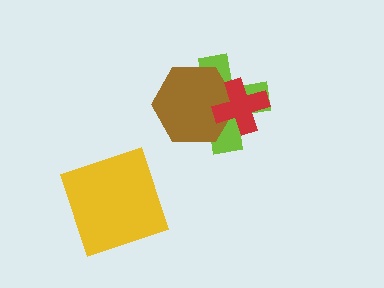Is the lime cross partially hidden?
Yes, it is partially covered by another shape.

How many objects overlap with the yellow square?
0 objects overlap with the yellow square.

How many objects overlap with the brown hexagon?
2 objects overlap with the brown hexagon.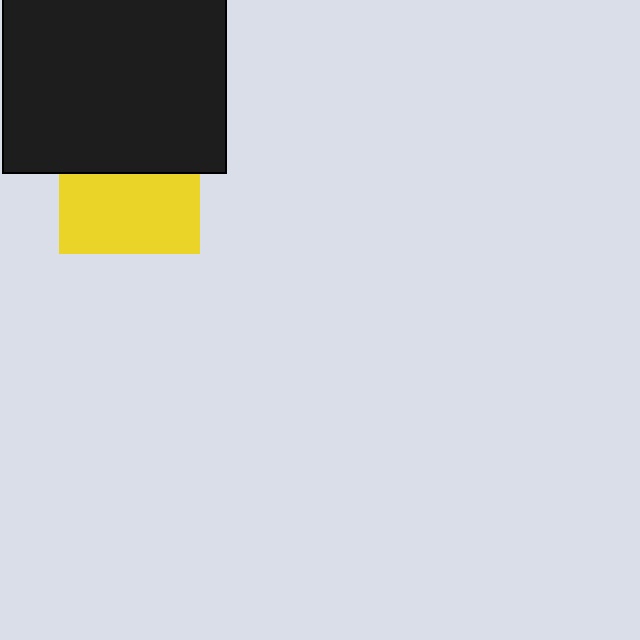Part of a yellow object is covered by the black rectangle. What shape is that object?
It is a square.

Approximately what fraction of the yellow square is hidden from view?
Roughly 43% of the yellow square is hidden behind the black rectangle.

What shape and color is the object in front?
The object in front is a black rectangle.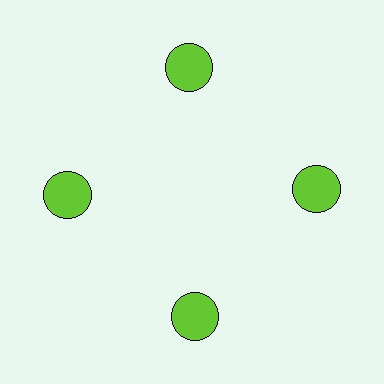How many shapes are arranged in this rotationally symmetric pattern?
There are 4 shapes, arranged in 4 groups of 1.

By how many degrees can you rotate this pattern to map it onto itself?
The pattern maps onto itself every 90 degrees of rotation.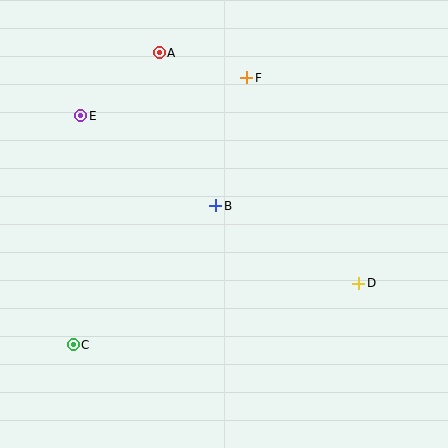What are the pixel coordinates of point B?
Point B is at (216, 206).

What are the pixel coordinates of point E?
Point E is at (81, 116).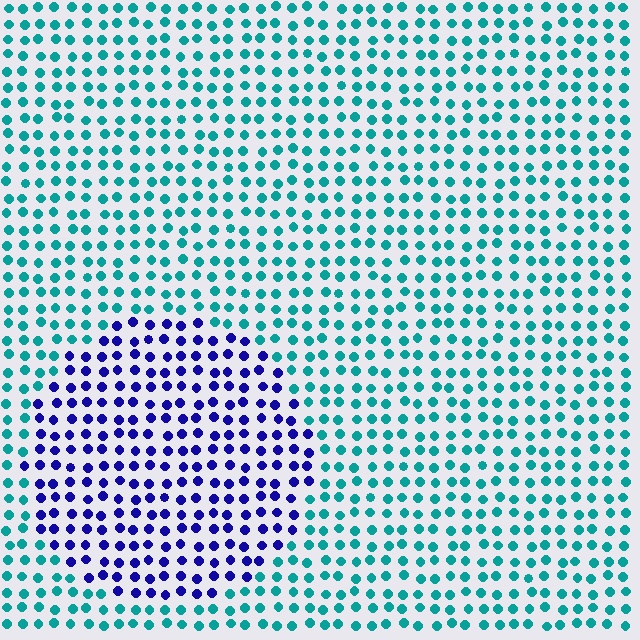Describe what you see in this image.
The image is filled with small teal elements in a uniform arrangement. A circle-shaped region is visible where the elements are tinted to a slightly different hue, forming a subtle color boundary.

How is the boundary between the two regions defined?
The boundary is defined purely by a slight shift in hue (about 67 degrees). Spacing, size, and orientation are identical on both sides.